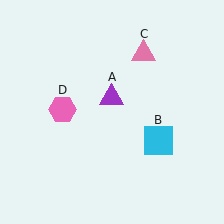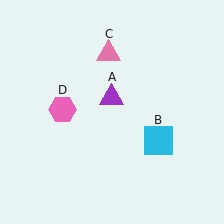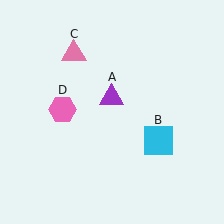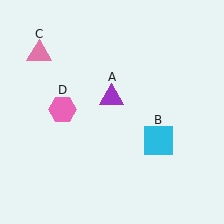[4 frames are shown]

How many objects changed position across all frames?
1 object changed position: pink triangle (object C).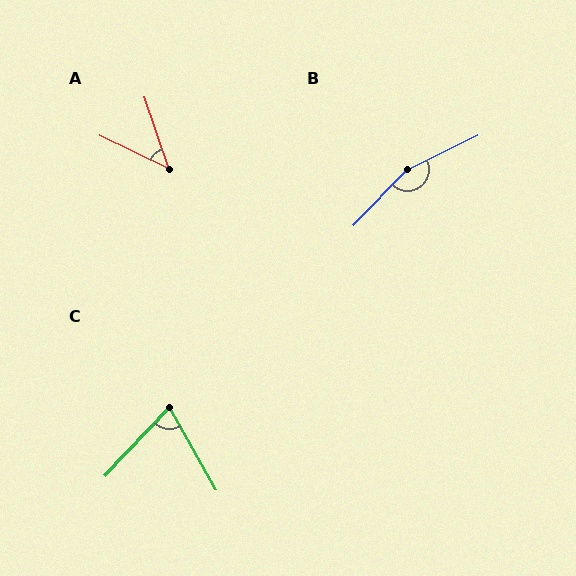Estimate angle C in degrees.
Approximately 73 degrees.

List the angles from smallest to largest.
A (46°), C (73°), B (161°).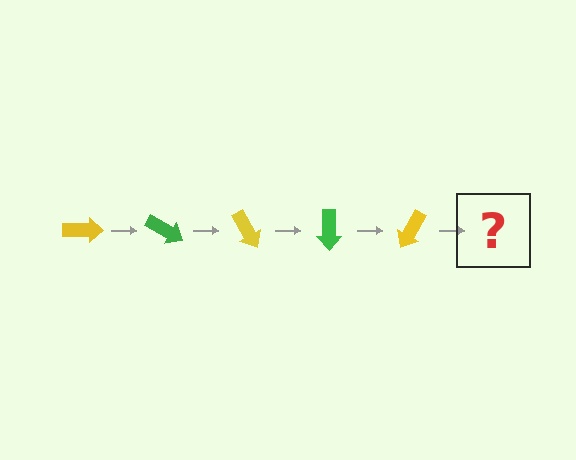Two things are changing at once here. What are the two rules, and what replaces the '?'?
The two rules are that it rotates 30 degrees each step and the color cycles through yellow and green. The '?' should be a green arrow, rotated 150 degrees from the start.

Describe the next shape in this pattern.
It should be a green arrow, rotated 150 degrees from the start.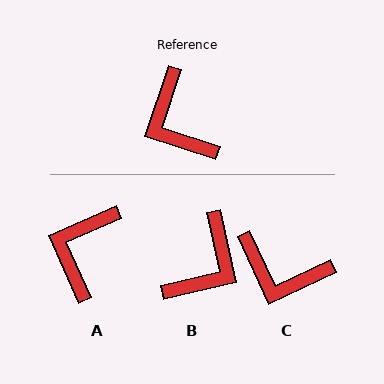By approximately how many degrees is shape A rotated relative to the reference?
Approximately 48 degrees clockwise.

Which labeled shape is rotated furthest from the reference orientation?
B, about 121 degrees away.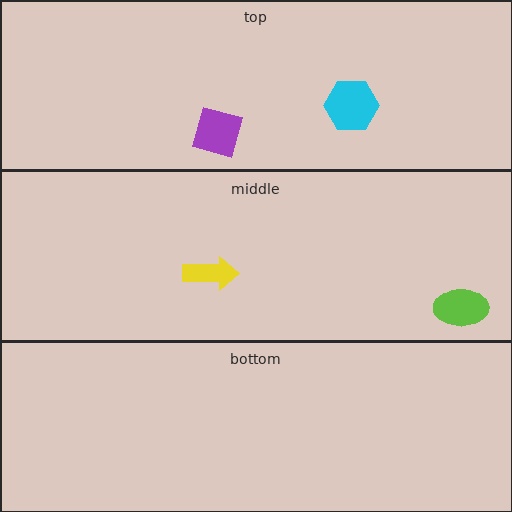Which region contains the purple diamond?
The top region.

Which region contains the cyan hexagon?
The top region.